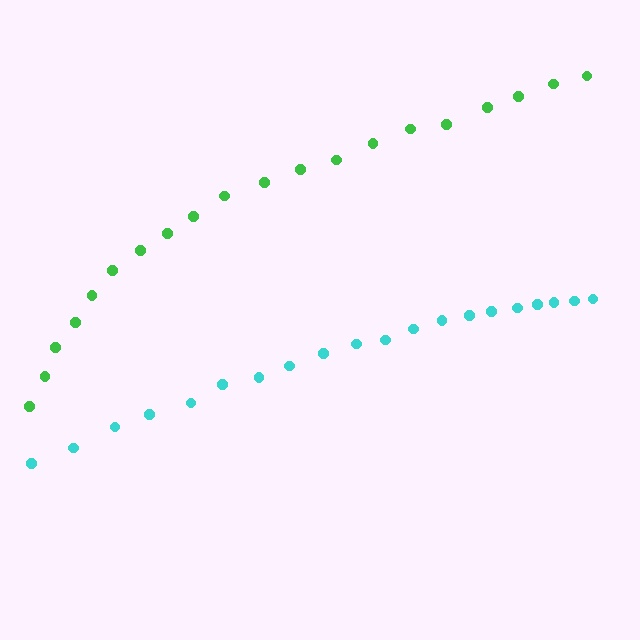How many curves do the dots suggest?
There are 2 distinct paths.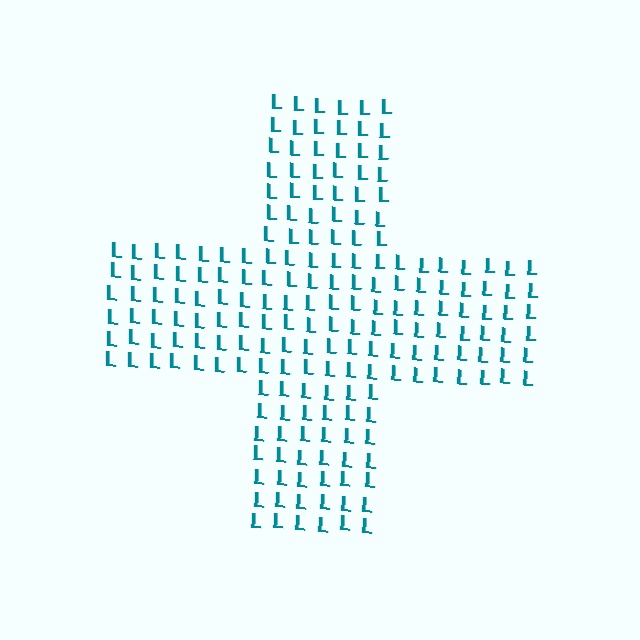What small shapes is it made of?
It is made of small letter L's.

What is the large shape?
The large shape is a cross.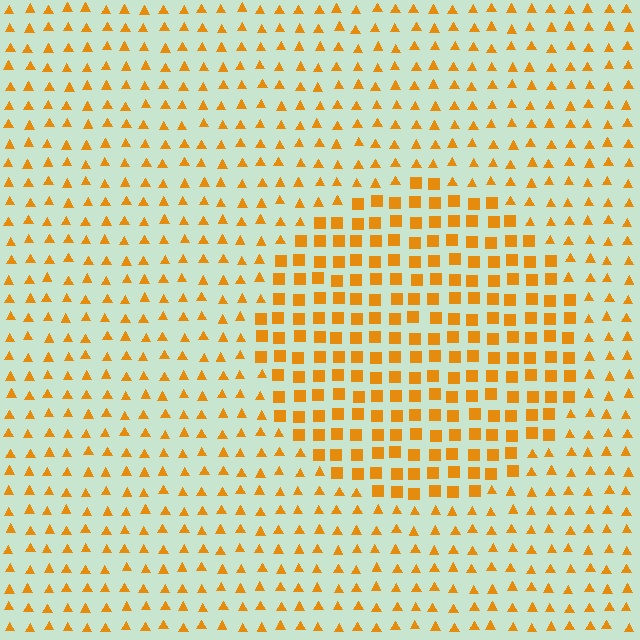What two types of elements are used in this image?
The image uses squares inside the circle region and triangles outside it.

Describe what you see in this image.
The image is filled with small orange elements arranged in a uniform grid. A circle-shaped region contains squares, while the surrounding area contains triangles. The boundary is defined purely by the change in element shape.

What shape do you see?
I see a circle.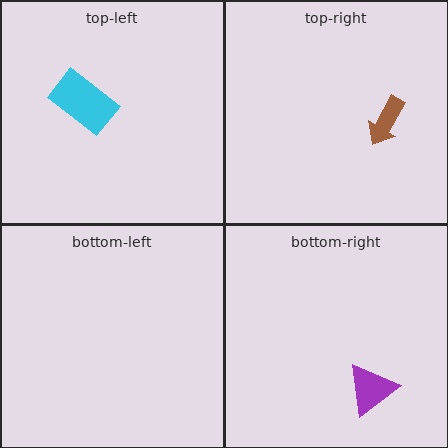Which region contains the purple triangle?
The bottom-right region.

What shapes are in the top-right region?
The brown arrow.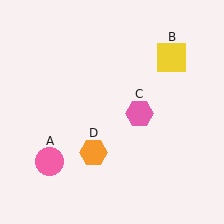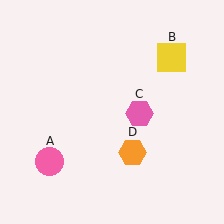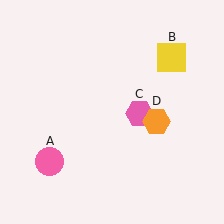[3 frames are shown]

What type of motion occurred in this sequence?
The orange hexagon (object D) rotated counterclockwise around the center of the scene.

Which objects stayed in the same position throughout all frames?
Pink circle (object A) and yellow square (object B) and pink hexagon (object C) remained stationary.